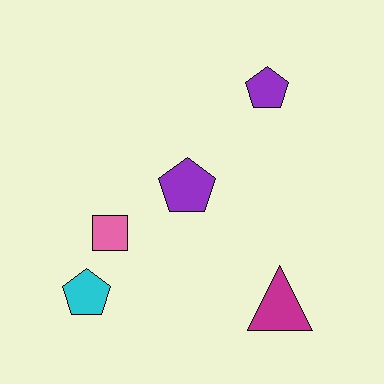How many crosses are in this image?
There are no crosses.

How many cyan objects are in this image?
There is 1 cyan object.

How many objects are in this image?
There are 5 objects.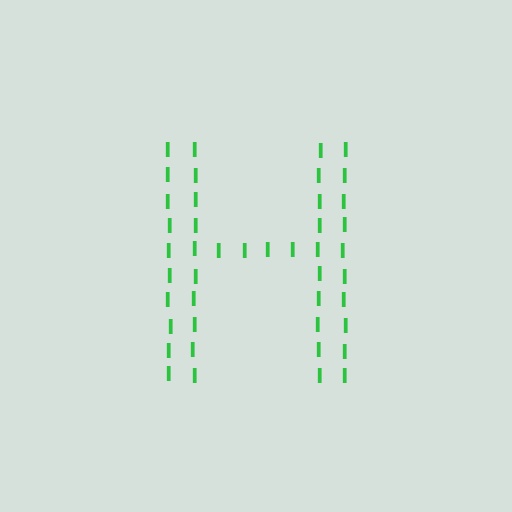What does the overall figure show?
The overall figure shows the letter H.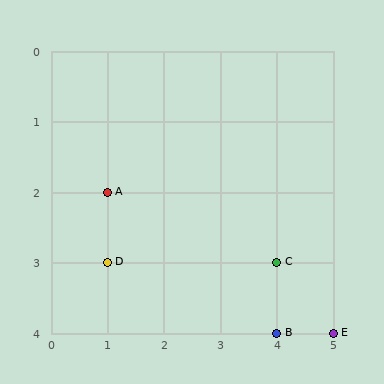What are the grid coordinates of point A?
Point A is at grid coordinates (1, 2).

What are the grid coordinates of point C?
Point C is at grid coordinates (4, 3).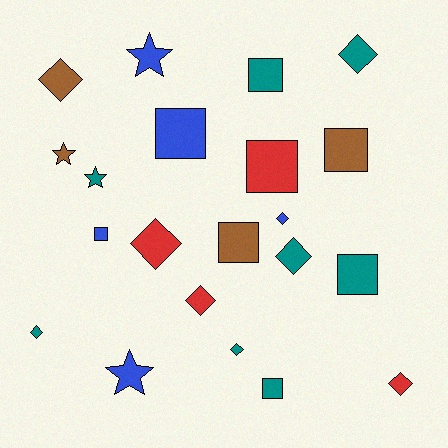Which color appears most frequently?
Teal, with 8 objects.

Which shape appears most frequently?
Diamond, with 9 objects.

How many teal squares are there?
There are 3 teal squares.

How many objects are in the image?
There are 21 objects.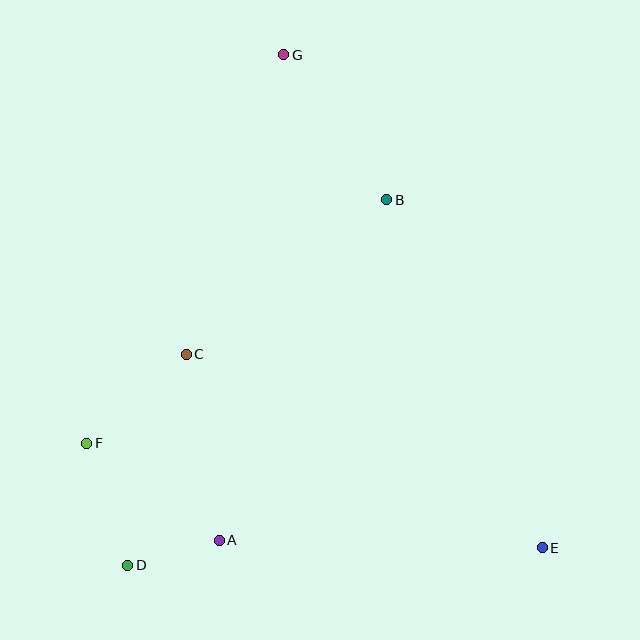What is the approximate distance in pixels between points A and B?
The distance between A and B is approximately 380 pixels.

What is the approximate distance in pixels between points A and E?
The distance between A and E is approximately 323 pixels.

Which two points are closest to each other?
Points A and D are closest to each other.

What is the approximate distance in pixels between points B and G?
The distance between B and G is approximately 178 pixels.